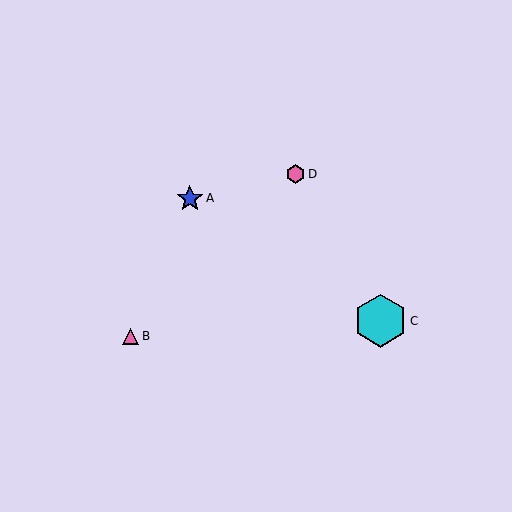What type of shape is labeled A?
Shape A is a blue star.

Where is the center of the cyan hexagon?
The center of the cyan hexagon is at (381, 321).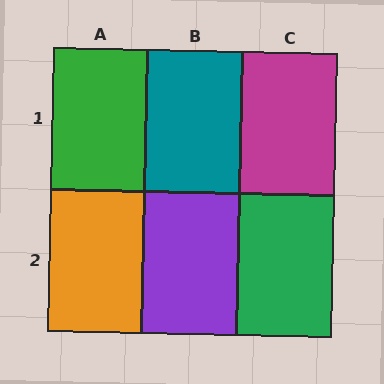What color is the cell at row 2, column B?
Purple.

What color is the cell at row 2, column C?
Green.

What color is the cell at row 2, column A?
Orange.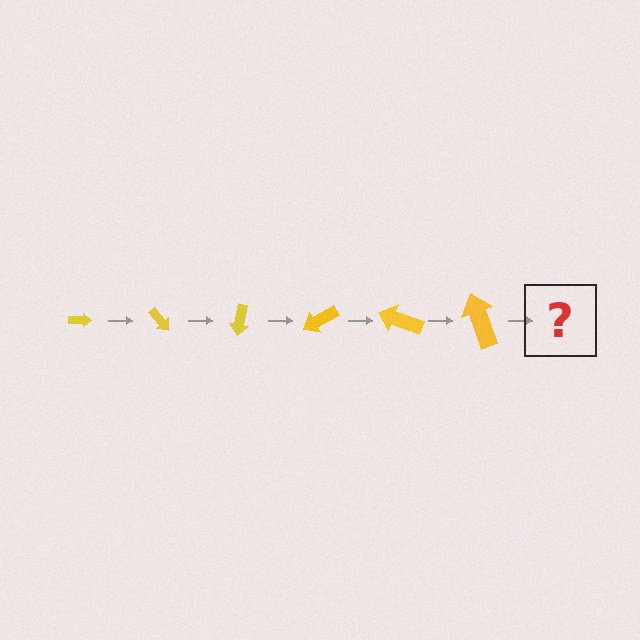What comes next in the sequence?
The next element should be an arrow, larger than the previous one and rotated 300 degrees from the start.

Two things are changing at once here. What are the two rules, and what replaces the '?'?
The two rules are that the arrow grows larger each step and it rotates 50 degrees each step. The '?' should be an arrow, larger than the previous one and rotated 300 degrees from the start.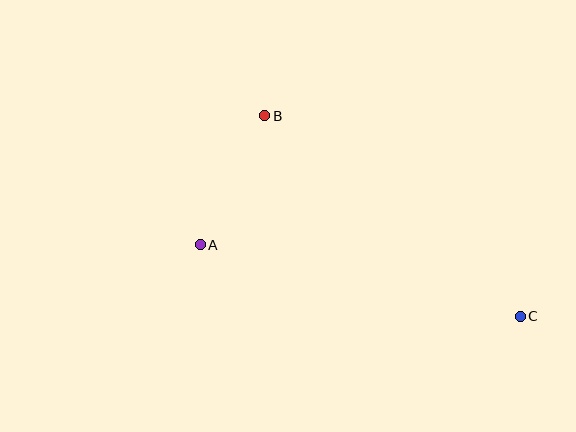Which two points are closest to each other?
Points A and B are closest to each other.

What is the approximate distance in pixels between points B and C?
The distance between B and C is approximately 325 pixels.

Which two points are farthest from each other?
Points A and C are farthest from each other.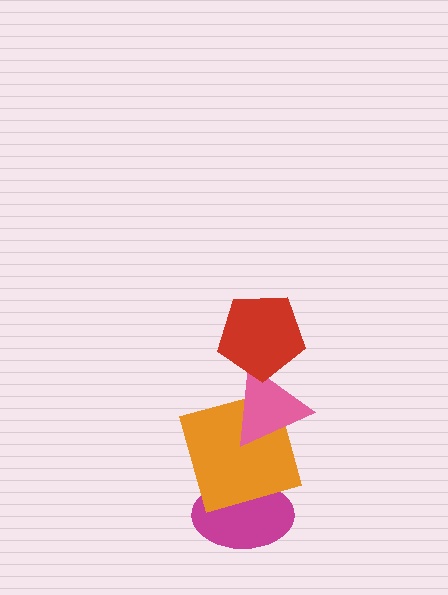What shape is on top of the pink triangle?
The red pentagon is on top of the pink triangle.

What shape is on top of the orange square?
The pink triangle is on top of the orange square.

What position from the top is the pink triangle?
The pink triangle is 2nd from the top.